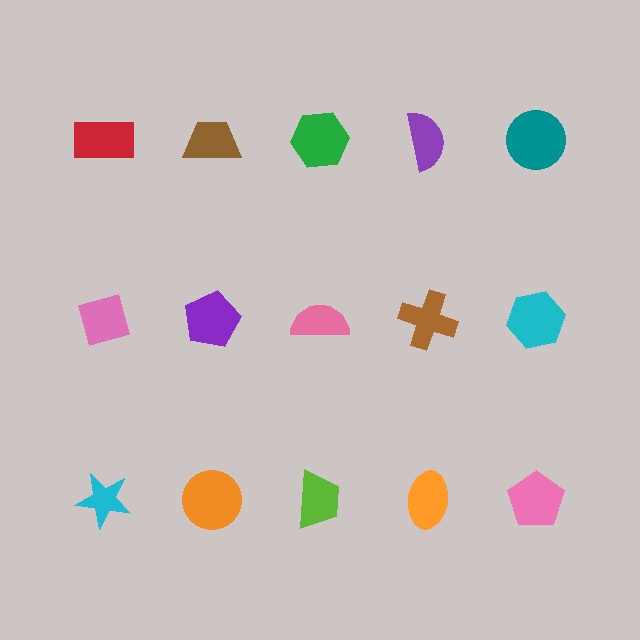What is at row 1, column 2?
A brown trapezoid.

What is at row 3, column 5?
A pink pentagon.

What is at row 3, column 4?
An orange ellipse.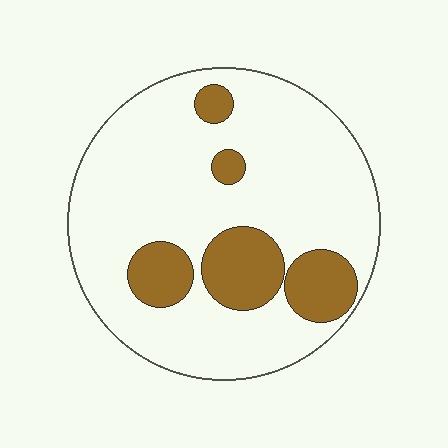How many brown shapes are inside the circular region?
5.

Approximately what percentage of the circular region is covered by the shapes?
Approximately 20%.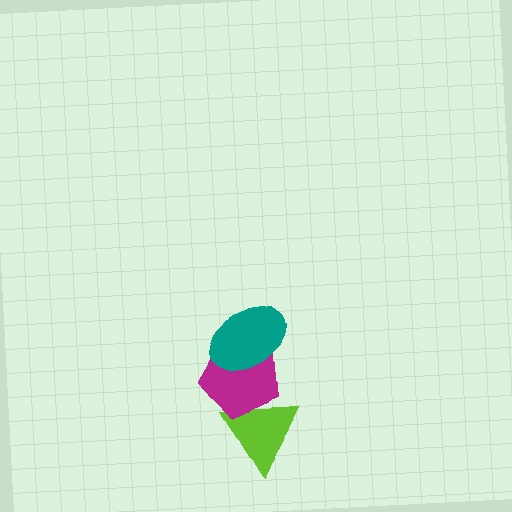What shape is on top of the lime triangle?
The magenta pentagon is on top of the lime triangle.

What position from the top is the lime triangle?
The lime triangle is 3rd from the top.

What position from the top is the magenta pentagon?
The magenta pentagon is 2nd from the top.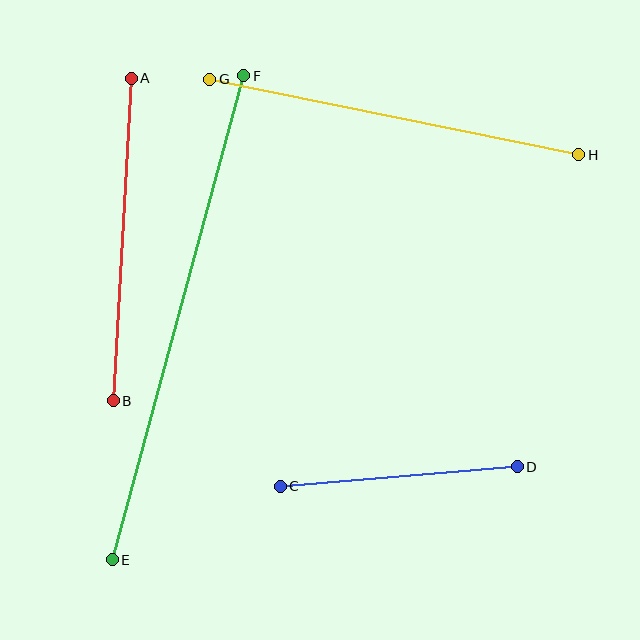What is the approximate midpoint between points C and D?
The midpoint is at approximately (399, 477) pixels.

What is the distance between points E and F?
The distance is approximately 501 pixels.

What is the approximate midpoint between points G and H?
The midpoint is at approximately (394, 117) pixels.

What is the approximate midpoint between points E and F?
The midpoint is at approximately (178, 318) pixels.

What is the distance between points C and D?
The distance is approximately 238 pixels.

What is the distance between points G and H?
The distance is approximately 376 pixels.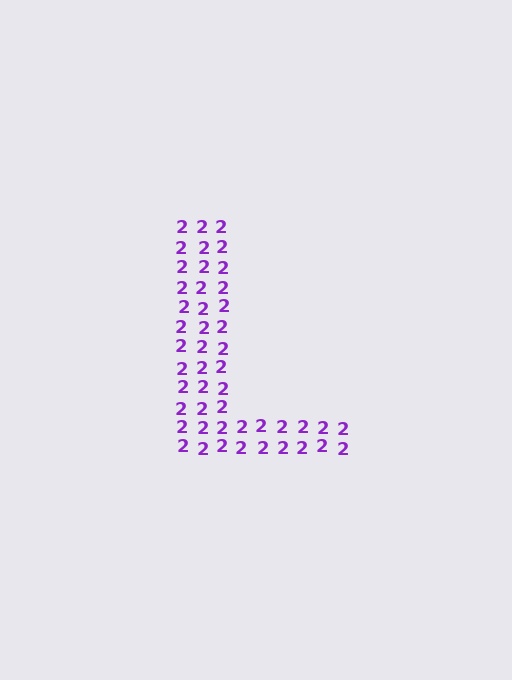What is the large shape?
The large shape is the letter L.